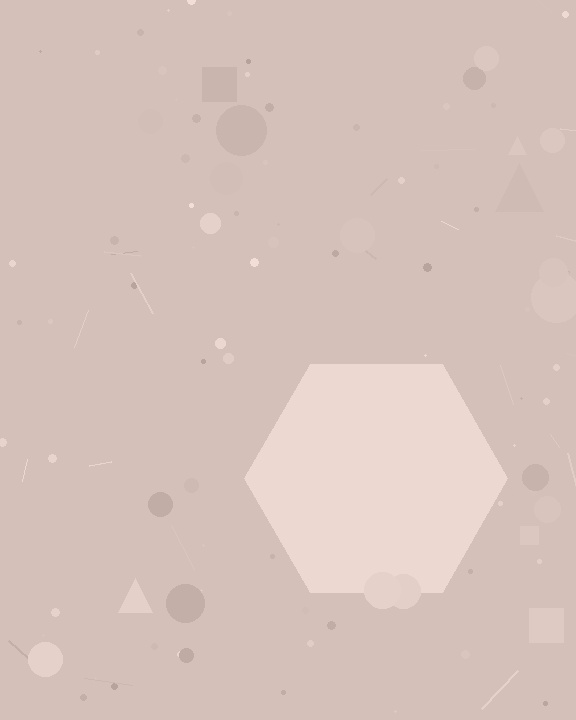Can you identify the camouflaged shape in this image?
The camouflaged shape is a hexagon.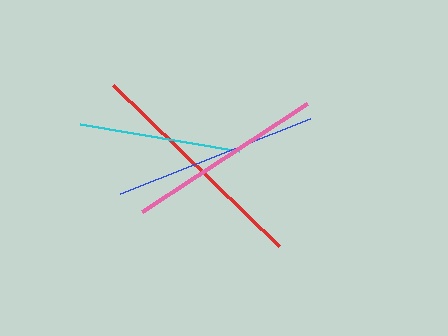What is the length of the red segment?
The red segment is approximately 232 pixels long.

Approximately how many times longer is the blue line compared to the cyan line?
The blue line is approximately 1.3 times the length of the cyan line.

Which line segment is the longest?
The red line is the longest at approximately 232 pixels.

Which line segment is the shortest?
The cyan line is the shortest at approximately 161 pixels.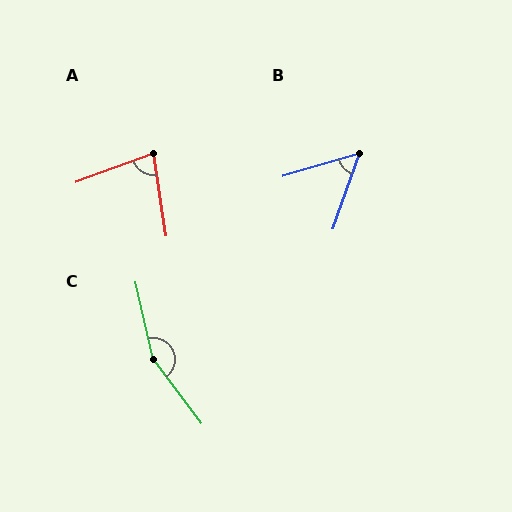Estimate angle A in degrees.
Approximately 79 degrees.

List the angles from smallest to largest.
B (54°), A (79°), C (157°).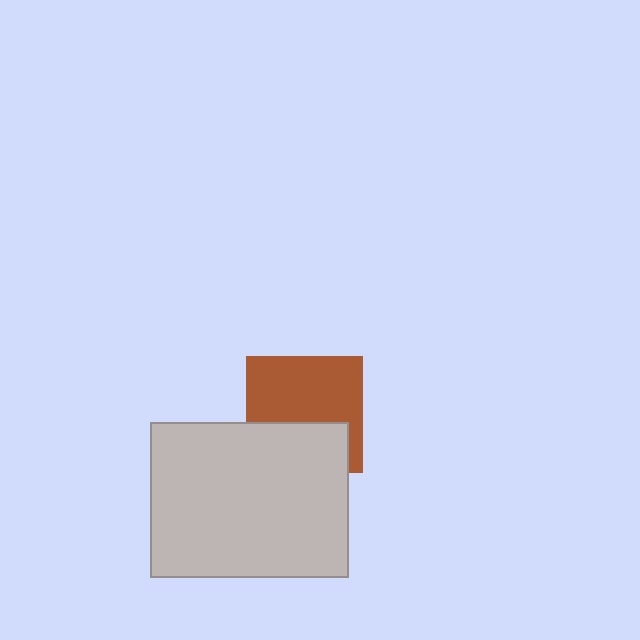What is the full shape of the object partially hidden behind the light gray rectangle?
The partially hidden object is a brown square.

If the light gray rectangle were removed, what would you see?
You would see the complete brown square.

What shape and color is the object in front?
The object in front is a light gray rectangle.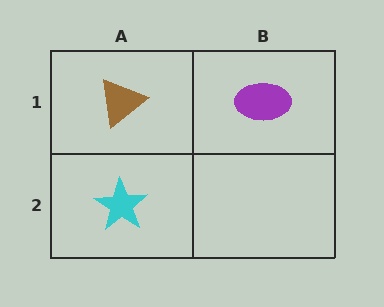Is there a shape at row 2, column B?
No, that cell is empty.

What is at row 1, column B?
A purple ellipse.